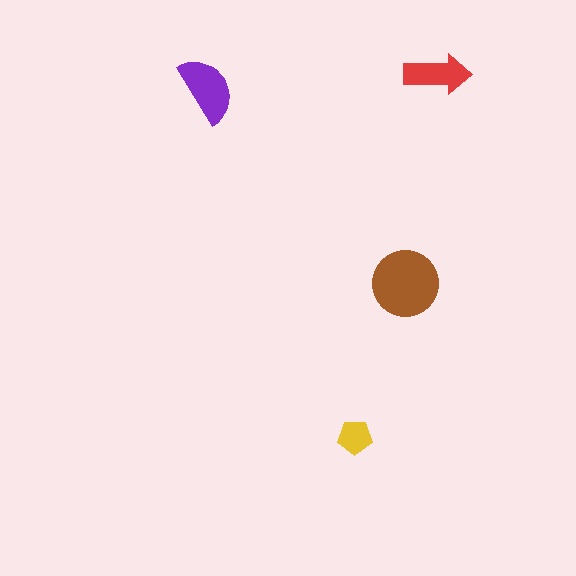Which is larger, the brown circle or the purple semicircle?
The brown circle.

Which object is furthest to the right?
The red arrow is rightmost.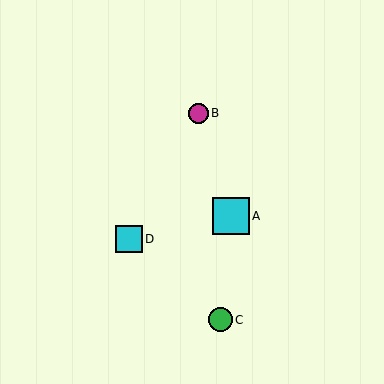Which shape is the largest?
The cyan square (labeled A) is the largest.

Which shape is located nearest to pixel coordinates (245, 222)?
The cyan square (labeled A) at (231, 216) is nearest to that location.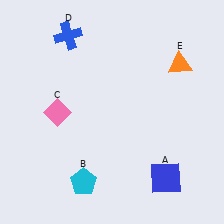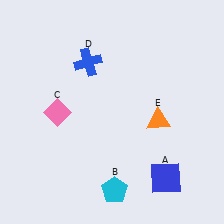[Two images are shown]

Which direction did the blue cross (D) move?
The blue cross (D) moved down.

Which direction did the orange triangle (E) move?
The orange triangle (E) moved down.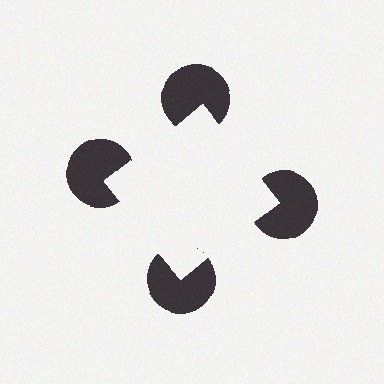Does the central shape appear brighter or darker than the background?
It typically appears slightly brighter than the background, even though no actual brightness change is drawn.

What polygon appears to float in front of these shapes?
An illusory square — its edges are inferred from the aligned wedge cuts in the pac-man discs, not physically drawn.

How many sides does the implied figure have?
4 sides.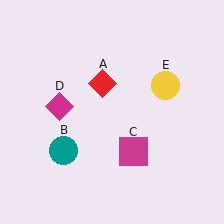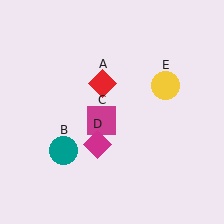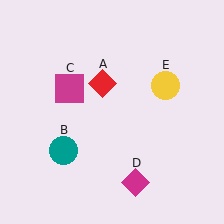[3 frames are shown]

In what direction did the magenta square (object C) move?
The magenta square (object C) moved up and to the left.